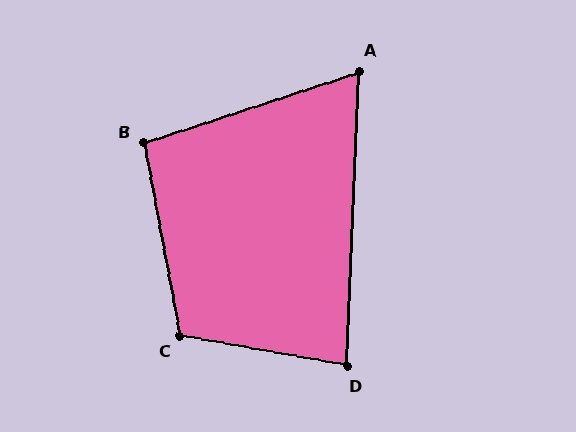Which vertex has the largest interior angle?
C, at approximately 111 degrees.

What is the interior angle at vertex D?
Approximately 82 degrees (acute).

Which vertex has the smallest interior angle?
A, at approximately 69 degrees.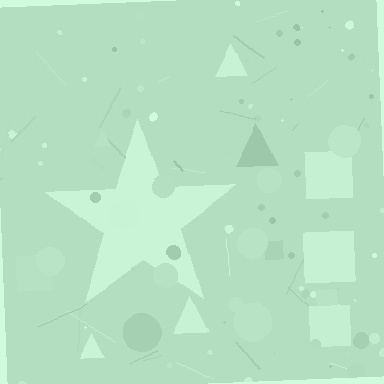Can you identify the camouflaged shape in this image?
The camouflaged shape is a star.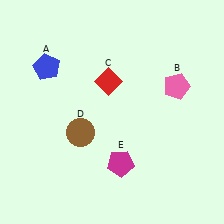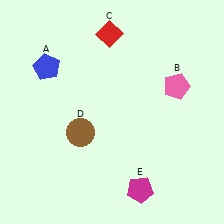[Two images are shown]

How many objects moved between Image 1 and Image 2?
2 objects moved between the two images.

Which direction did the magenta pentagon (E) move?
The magenta pentagon (E) moved down.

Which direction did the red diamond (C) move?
The red diamond (C) moved up.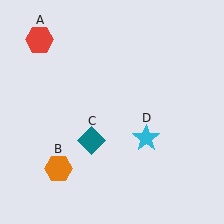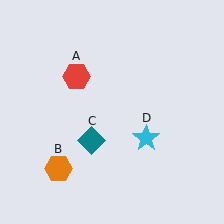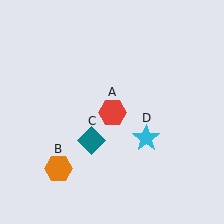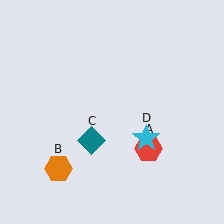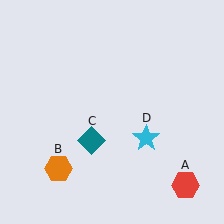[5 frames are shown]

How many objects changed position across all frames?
1 object changed position: red hexagon (object A).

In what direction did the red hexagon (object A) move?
The red hexagon (object A) moved down and to the right.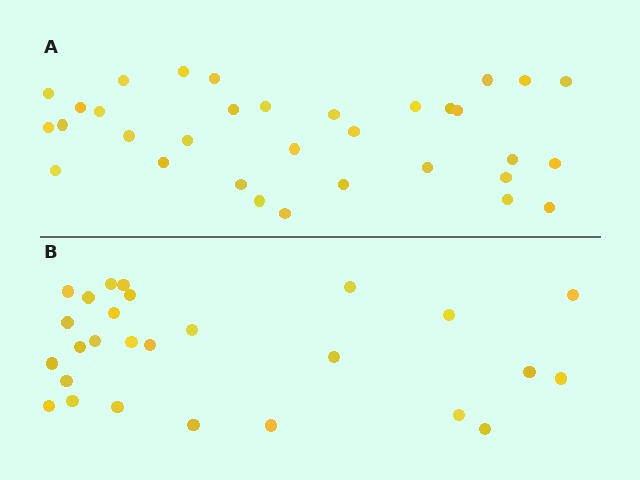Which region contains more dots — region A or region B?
Region A (the top region) has more dots.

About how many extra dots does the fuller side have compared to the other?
Region A has about 6 more dots than region B.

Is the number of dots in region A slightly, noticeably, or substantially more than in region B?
Region A has only slightly more — the two regions are fairly close. The ratio is roughly 1.2 to 1.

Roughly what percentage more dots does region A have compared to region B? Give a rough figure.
About 20% more.